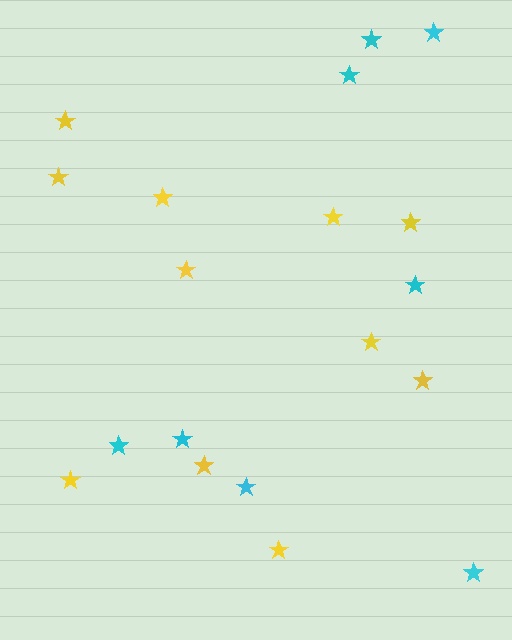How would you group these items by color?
There are 2 groups: one group of yellow stars (11) and one group of cyan stars (8).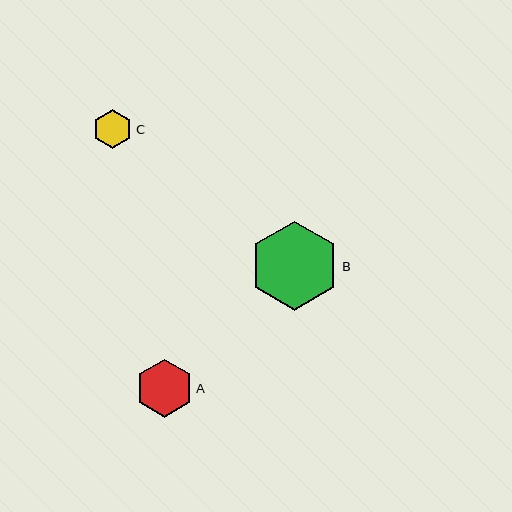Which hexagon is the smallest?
Hexagon C is the smallest with a size of approximately 39 pixels.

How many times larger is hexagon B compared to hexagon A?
Hexagon B is approximately 1.5 times the size of hexagon A.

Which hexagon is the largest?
Hexagon B is the largest with a size of approximately 89 pixels.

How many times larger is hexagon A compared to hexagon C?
Hexagon A is approximately 1.5 times the size of hexagon C.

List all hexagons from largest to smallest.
From largest to smallest: B, A, C.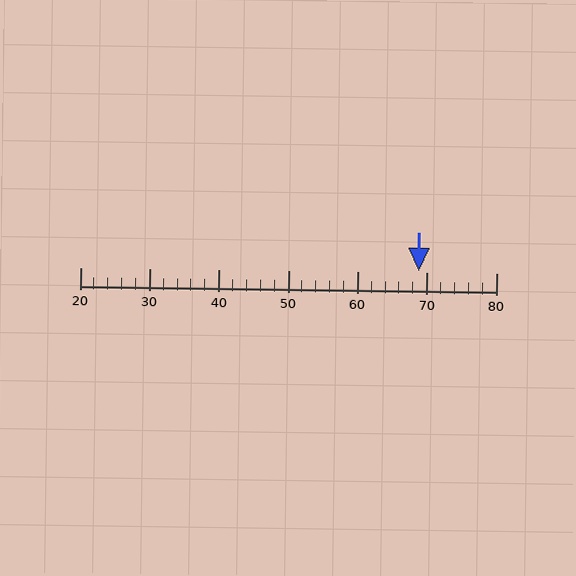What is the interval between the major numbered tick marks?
The major tick marks are spaced 10 units apart.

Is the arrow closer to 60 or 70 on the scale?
The arrow is closer to 70.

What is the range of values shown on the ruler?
The ruler shows values from 20 to 80.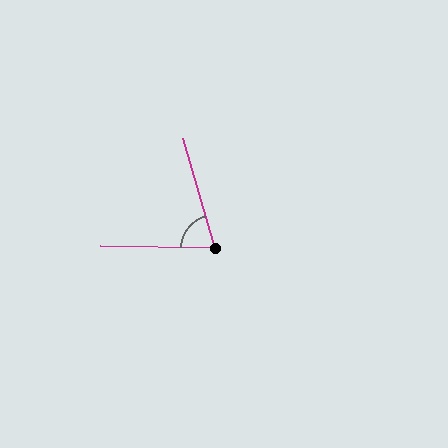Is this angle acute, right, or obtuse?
It is acute.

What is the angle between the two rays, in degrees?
Approximately 73 degrees.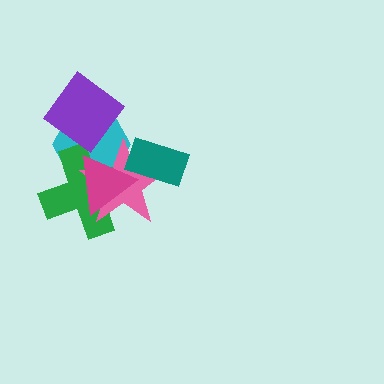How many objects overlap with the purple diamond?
1 object overlaps with the purple diamond.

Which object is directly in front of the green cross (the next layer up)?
The pink star is directly in front of the green cross.